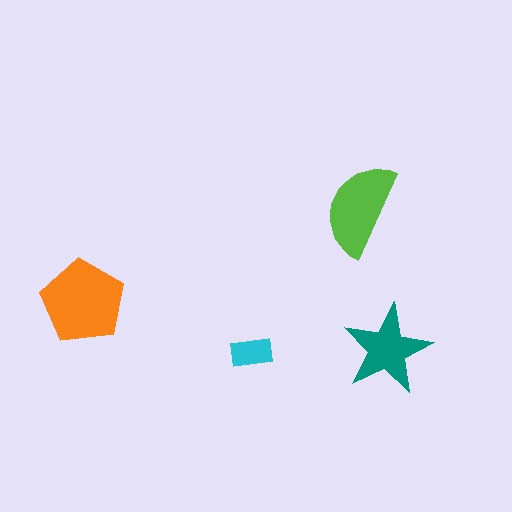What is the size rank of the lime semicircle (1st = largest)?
2nd.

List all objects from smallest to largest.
The cyan rectangle, the teal star, the lime semicircle, the orange pentagon.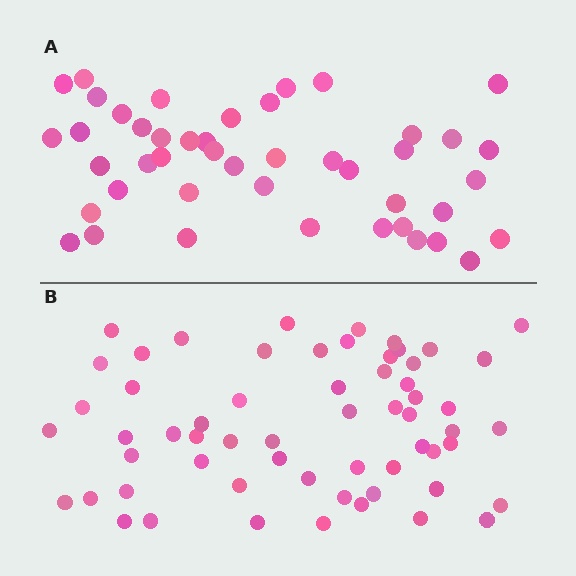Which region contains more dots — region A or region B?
Region B (the bottom region) has more dots.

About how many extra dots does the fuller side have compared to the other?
Region B has approximately 15 more dots than region A.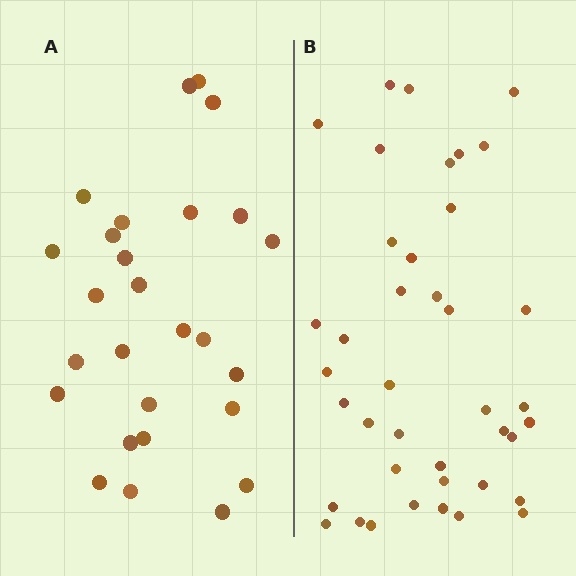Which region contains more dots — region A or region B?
Region B (the right region) has more dots.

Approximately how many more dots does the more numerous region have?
Region B has approximately 15 more dots than region A.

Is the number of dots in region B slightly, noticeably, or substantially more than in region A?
Region B has substantially more. The ratio is roughly 1.5 to 1.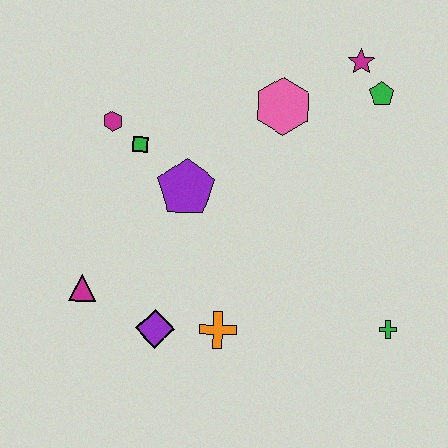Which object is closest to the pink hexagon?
The magenta star is closest to the pink hexagon.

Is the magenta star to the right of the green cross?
No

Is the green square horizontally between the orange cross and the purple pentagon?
No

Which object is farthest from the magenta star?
The magenta triangle is farthest from the magenta star.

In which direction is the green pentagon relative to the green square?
The green pentagon is to the right of the green square.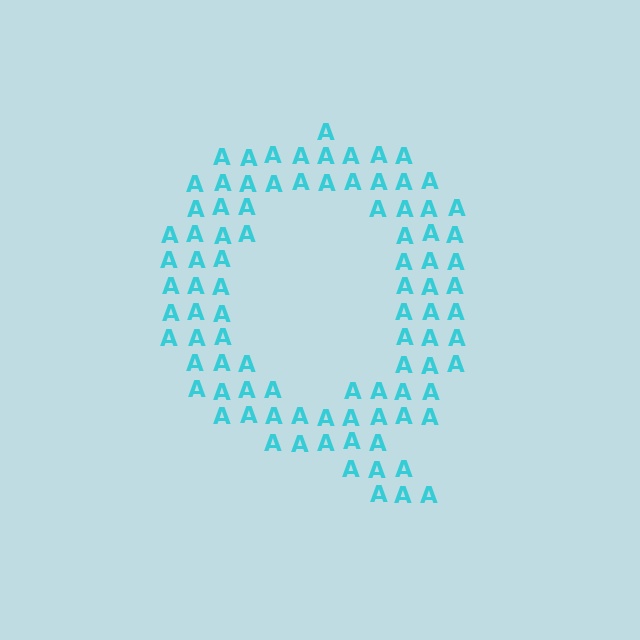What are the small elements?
The small elements are letter A's.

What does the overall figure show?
The overall figure shows the letter Q.